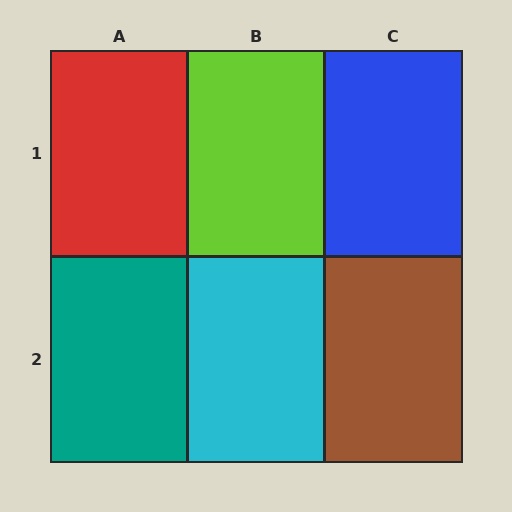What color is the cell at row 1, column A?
Red.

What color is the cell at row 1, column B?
Lime.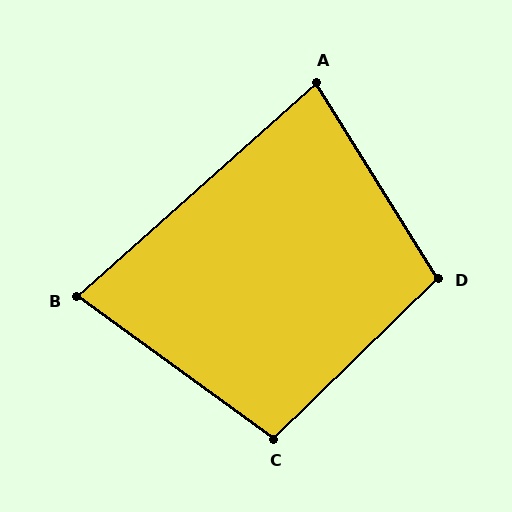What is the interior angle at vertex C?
Approximately 100 degrees (obtuse).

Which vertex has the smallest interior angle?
B, at approximately 78 degrees.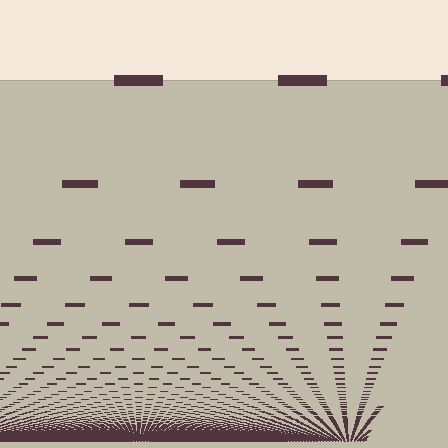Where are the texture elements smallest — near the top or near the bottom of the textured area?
Near the bottom.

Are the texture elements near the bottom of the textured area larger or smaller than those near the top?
Smaller. The gradient is inverted — elements near the bottom are smaller and denser.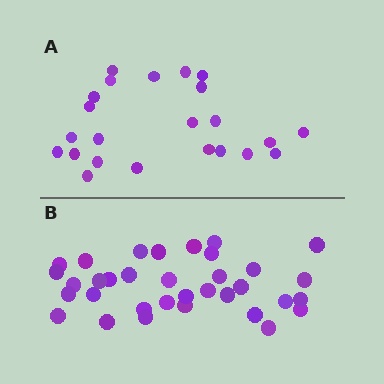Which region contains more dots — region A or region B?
Region B (the bottom region) has more dots.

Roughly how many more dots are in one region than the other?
Region B has roughly 12 or so more dots than region A.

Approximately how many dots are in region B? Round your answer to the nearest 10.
About 30 dots. (The exact count is 34, which rounds to 30.)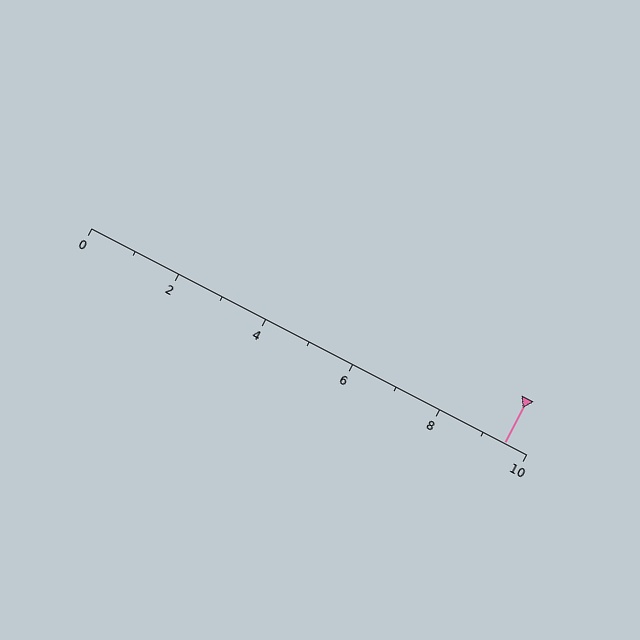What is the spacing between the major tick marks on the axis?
The major ticks are spaced 2 apart.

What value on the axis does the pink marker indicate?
The marker indicates approximately 9.5.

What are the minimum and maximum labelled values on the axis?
The axis runs from 0 to 10.